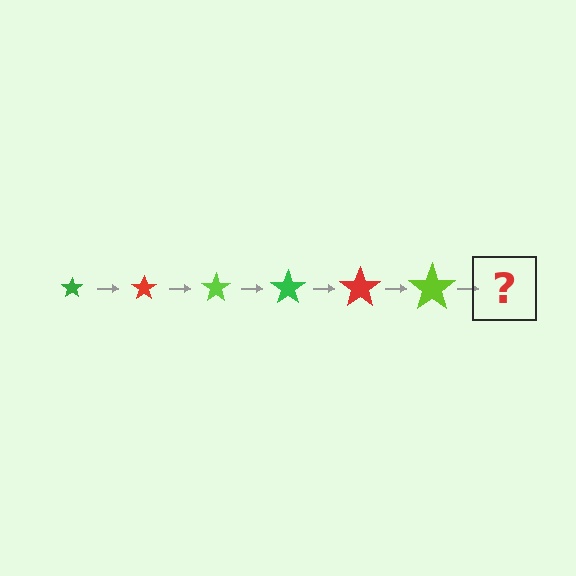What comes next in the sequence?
The next element should be a green star, larger than the previous one.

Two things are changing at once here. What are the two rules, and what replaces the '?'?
The two rules are that the star grows larger each step and the color cycles through green, red, and lime. The '?' should be a green star, larger than the previous one.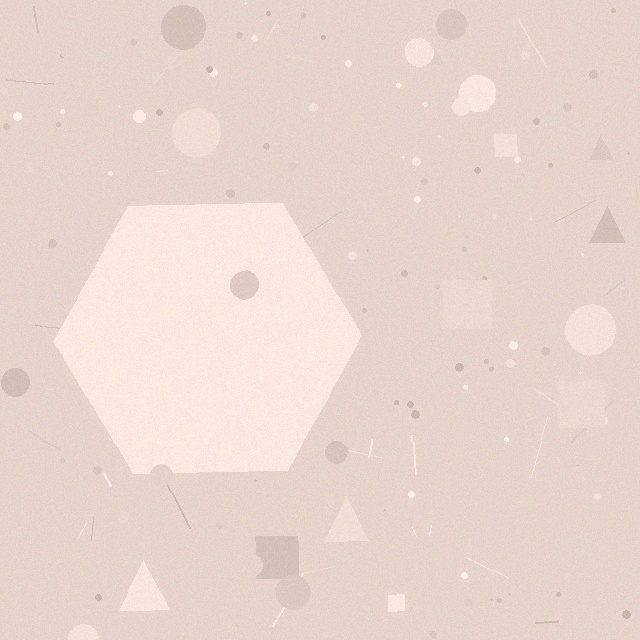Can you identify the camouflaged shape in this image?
The camouflaged shape is a hexagon.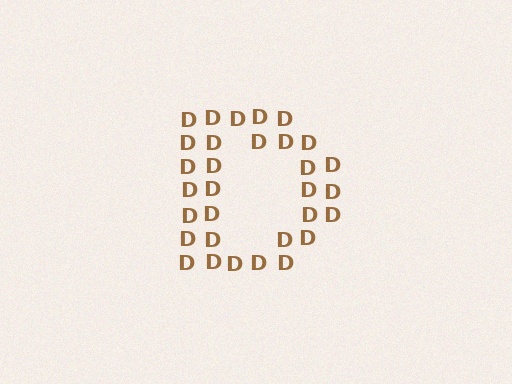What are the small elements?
The small elements are letter D's.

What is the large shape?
The large shape is the letter D.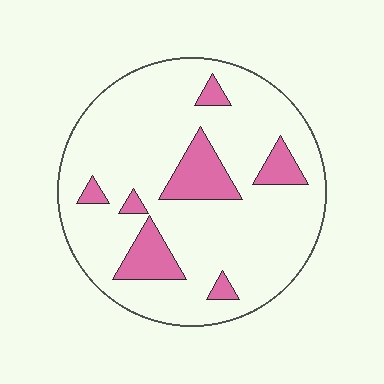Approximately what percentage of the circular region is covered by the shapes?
Approximately 15%.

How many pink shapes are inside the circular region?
7.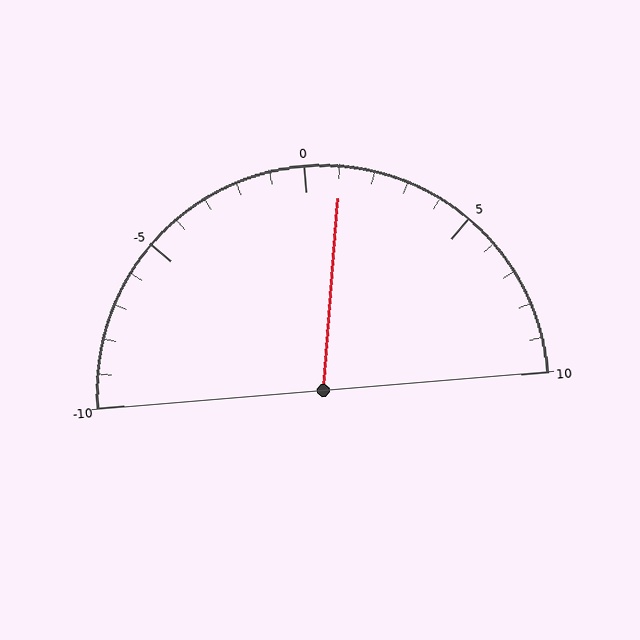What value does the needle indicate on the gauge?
The needle indicates approximately 1.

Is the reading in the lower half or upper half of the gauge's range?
The reading is in the upper half of the range (-10 to 10).